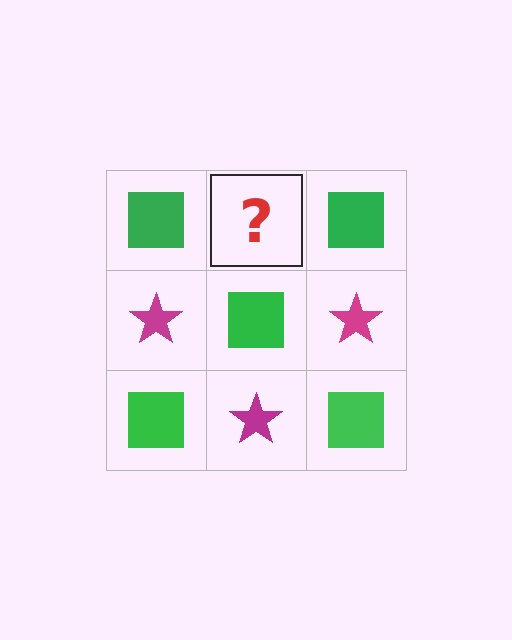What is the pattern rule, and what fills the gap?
The rule is that it alternates green square and magenta star in a checkerboard pattern. The gap should be filled with a magenta star.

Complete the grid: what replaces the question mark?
The question mark should be replaced with a magenta star.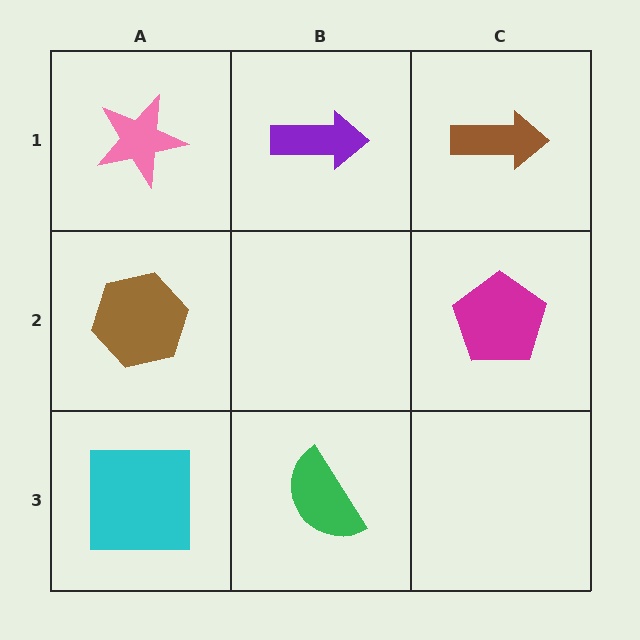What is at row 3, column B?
A green semicircle.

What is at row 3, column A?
A cyan square.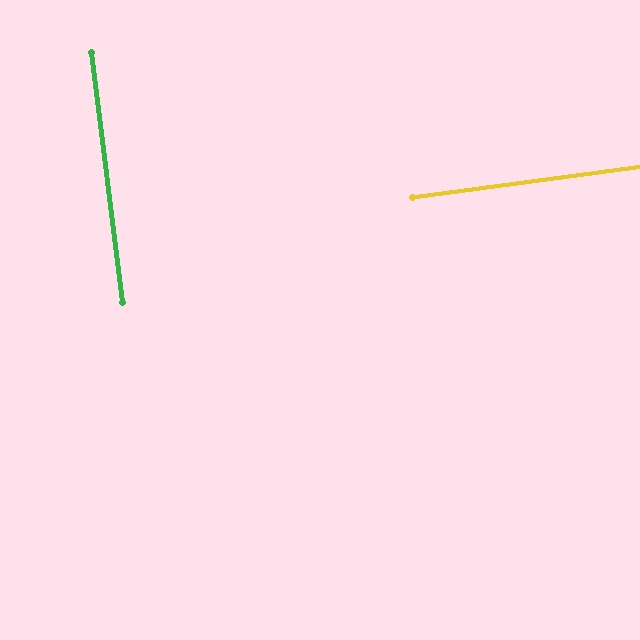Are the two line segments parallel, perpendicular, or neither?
Perpendicular — they meet at approximately 89°.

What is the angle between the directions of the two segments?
Approximately 89 degrees.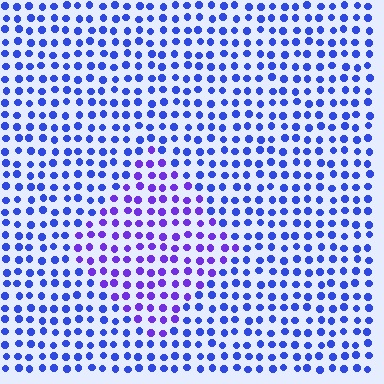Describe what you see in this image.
The image is filled with small blue elements in a uniform arrangement. A diamond-shaped region is visible where the elements are tinted to a slightly different hue, forming a subtle color boundary.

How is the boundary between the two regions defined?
The boundary is defined purely by a slight shift in hue (about 32 degrees). Spacing, size, and orientation are identical on both sides.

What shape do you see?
I see a diamond.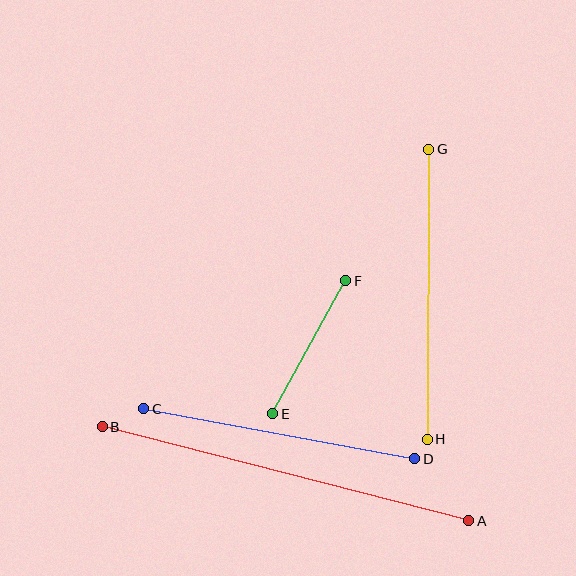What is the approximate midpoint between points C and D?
The midpoint is at approximately (279, 434) pixels.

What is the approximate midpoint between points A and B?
The midpoint is at approximately (286, 474) pixels.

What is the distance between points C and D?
The distance is approximately 276 pixels.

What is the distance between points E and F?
The distance is approximately 152 pixels.